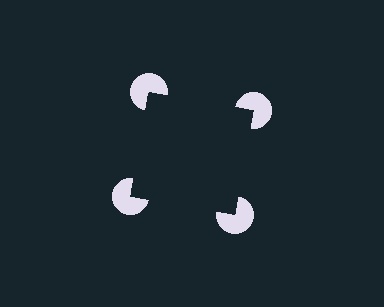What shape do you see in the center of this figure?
An illusory square — its edges are inferred from the aligned wedge cuts in the pac-man discs, not physically drawn.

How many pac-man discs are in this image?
There are 4 — one at each vertex of the illusory square.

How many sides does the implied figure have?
4 sides.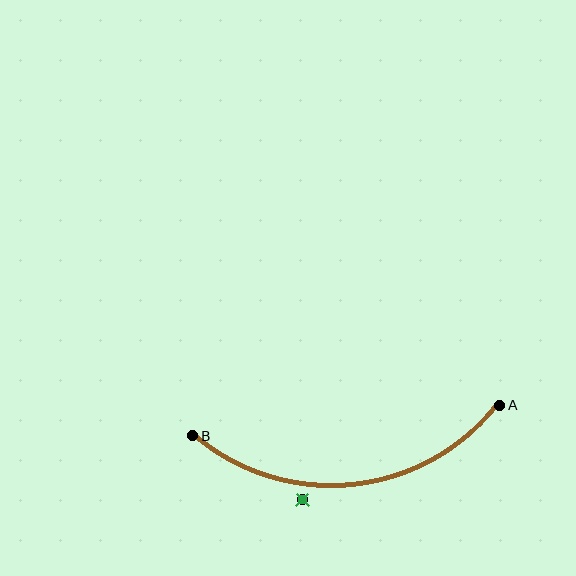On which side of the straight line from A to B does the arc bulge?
The arc bulges below the straight line connecting A and B.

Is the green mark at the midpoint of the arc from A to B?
No — the green mark does not lie on the arc at all. It sits slightly outside the curve.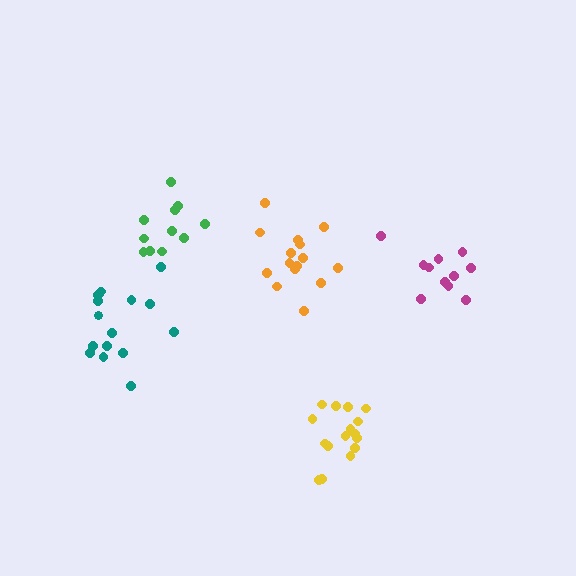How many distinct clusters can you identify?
There are 5 distinct clusters.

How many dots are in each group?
Group 1: 15 dots, Group 2: 16 dots, Group 3: 16 dots, Group 4: 11 dots, Group 5: 11 dots (69 total).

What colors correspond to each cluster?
The clusters are colored: orange, yellow, teal, green, magenta.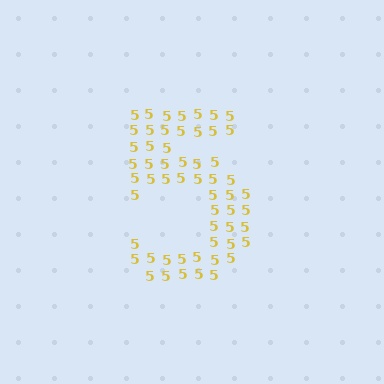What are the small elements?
The small elements are digit 5's.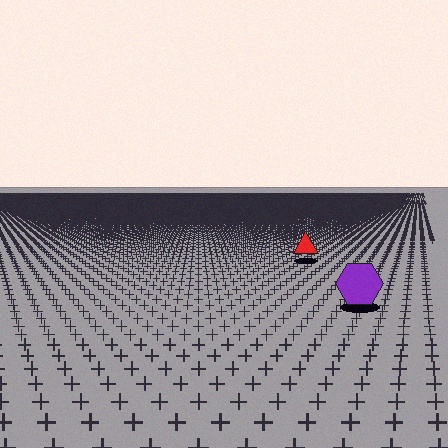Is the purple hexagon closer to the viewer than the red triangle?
Yes. The purple hexagon is closer — you can tell from the texture gradient: the ground texture is coarser near it.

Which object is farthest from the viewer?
The red triangle is farthest from the viewer. It appears smaller and the ground texture around it is denser.